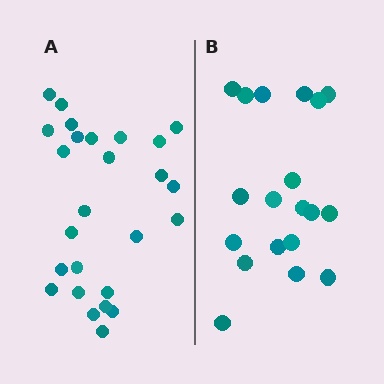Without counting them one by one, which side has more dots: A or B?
Region A (the left region) has more dots.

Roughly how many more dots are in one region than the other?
Region A has roughly 8 or so more dots than region B.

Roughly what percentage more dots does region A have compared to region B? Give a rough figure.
About 35% more.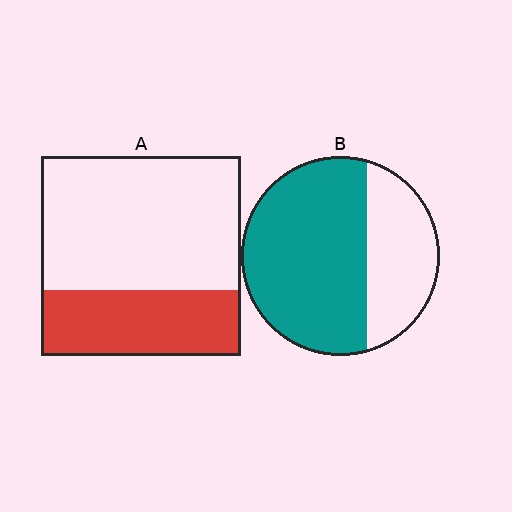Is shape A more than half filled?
No.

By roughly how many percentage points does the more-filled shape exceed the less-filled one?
By roughly 35 percentage points (B over A).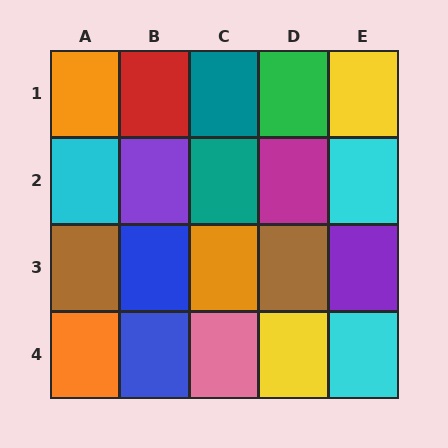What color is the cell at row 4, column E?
Cyan.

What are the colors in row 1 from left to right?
Orange, red, teal, green, yellow.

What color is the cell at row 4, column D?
Yellow.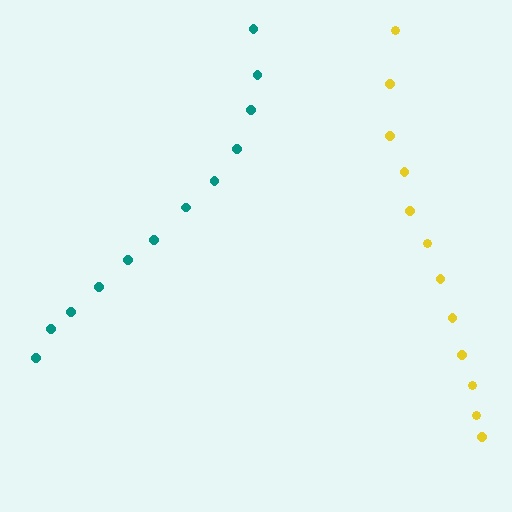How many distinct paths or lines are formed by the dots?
There are 2 distinct paths.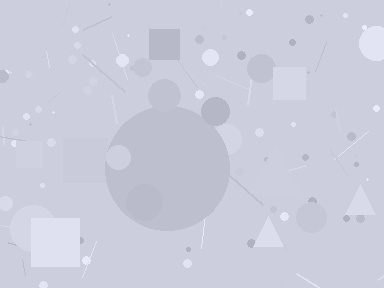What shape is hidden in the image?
A circle is hidden in the image.